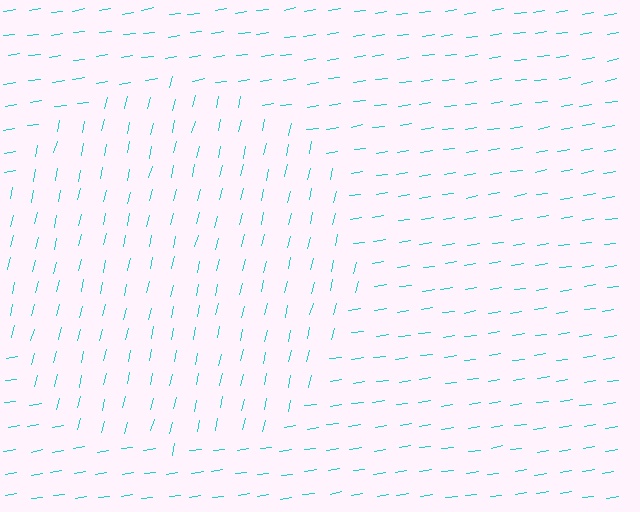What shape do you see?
I see a circle.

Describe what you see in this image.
The image is filled with small cyan line segments. A circle region in the image has lines oriented differently from the surrounding lines, creating a visible texture boundary.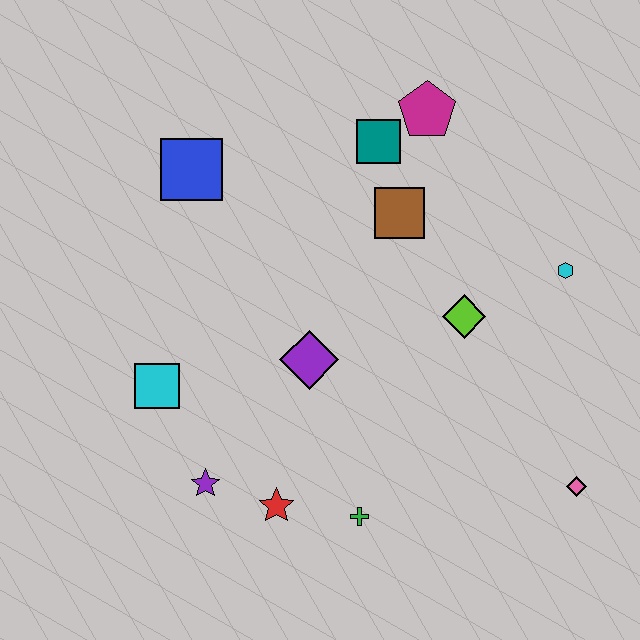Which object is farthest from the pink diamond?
The blue square is farthest from the pink diamond.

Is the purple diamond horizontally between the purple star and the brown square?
Yes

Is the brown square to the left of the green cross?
No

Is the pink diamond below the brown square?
Yes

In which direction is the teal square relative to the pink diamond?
The teal square is above the pink diamond.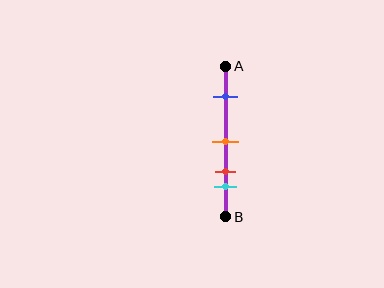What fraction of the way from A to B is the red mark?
The red mark is approximately 70% (0.7) of the way from A to B.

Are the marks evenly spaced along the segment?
No, the marks are not evenly spaced.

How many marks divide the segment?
There are 4 marks dividing the segment.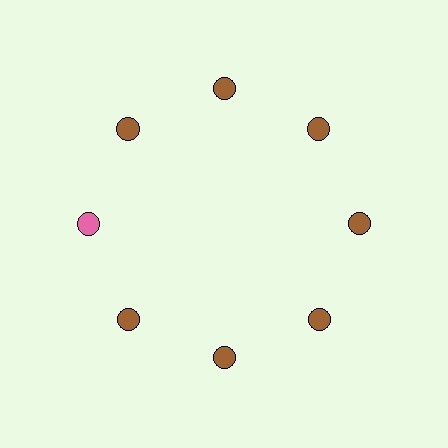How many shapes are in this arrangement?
There are 8 shapes arranged in a ring pattern.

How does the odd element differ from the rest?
It has a different color: pink instead of brown.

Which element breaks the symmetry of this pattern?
The pink circle at roughly the 9 o'clock position breaks the symmetry. All other shapes are brown circles.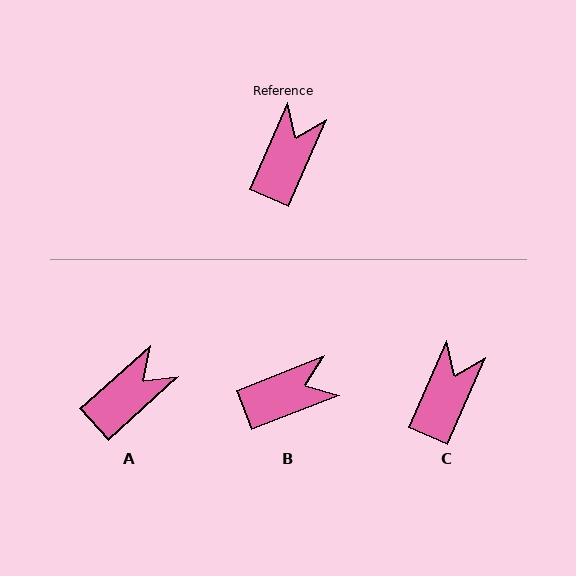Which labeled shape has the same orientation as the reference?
C.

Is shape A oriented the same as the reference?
No, it is off by about 24 degrees.